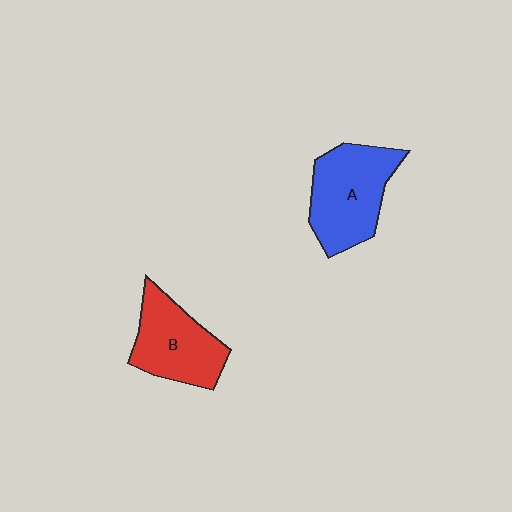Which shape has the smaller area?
Shape B (red).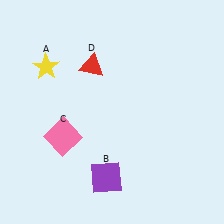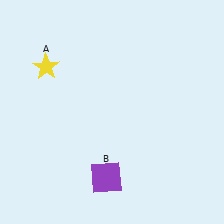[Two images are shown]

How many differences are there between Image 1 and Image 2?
There are 2 differences between the two images.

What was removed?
The pink square (C), the red triangle (D) were removed in Image 2.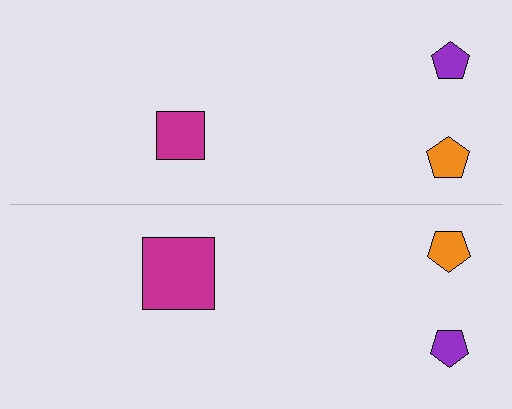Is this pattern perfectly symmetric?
No, the pattern is not perfectly symmetric. The magenta square on the bottom side has a different size than its mirror counterpart.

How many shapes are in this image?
There are 6 shapes in this image.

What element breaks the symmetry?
The magenta square on the bottom side has a different size than its mirror counterpart.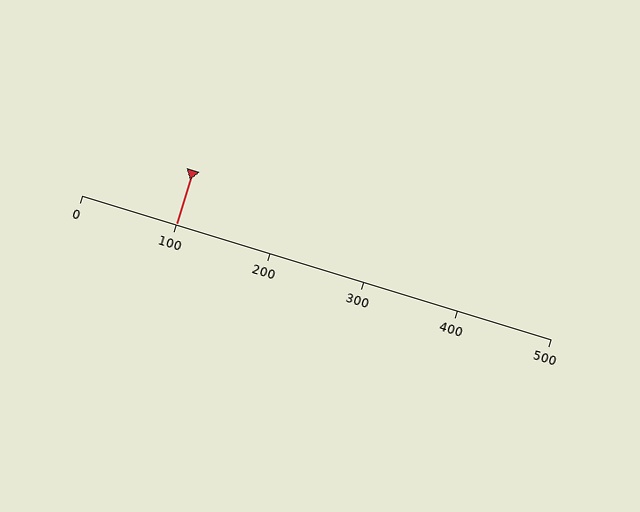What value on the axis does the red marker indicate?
The marker indicates approximately 100.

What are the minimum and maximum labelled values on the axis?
The axis runs from 0 to 500.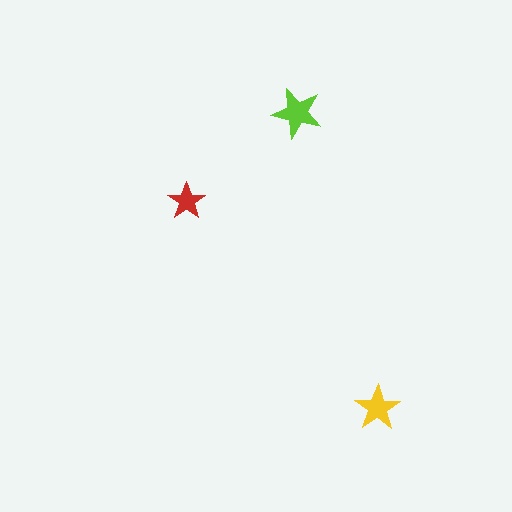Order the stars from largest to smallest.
the lime one, the yellow one, the red one.